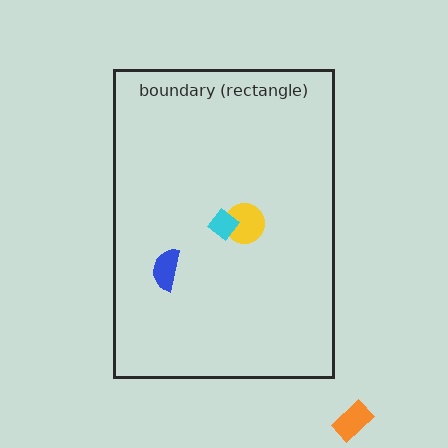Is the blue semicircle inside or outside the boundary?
Inside.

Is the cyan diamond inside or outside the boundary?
Inside.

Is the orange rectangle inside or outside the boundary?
Outside.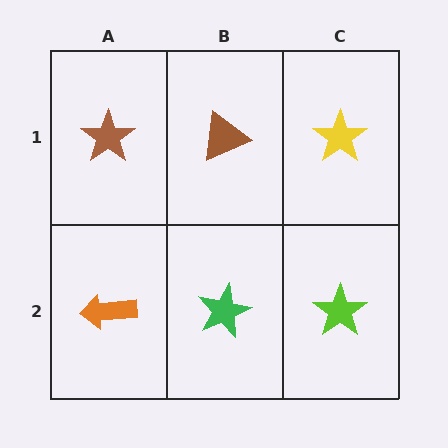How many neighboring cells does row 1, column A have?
2.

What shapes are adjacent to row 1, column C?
A lime star (row 2, column C), a brown triangle (row 1, column B).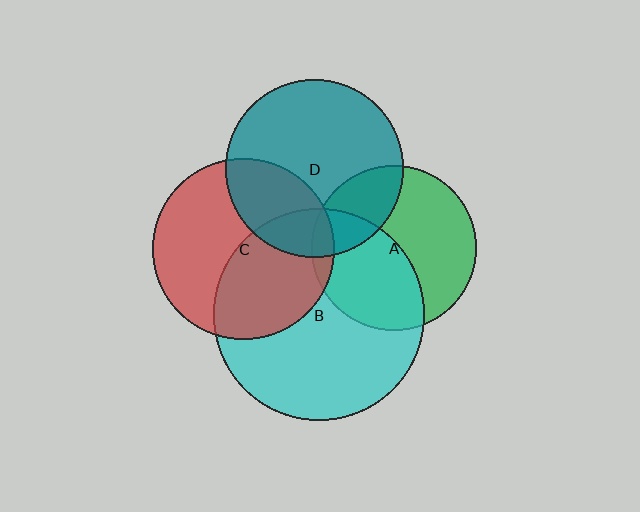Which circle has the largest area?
Circle B (cyan).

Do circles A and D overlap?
Yes.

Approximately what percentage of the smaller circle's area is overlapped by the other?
Approximately 25%.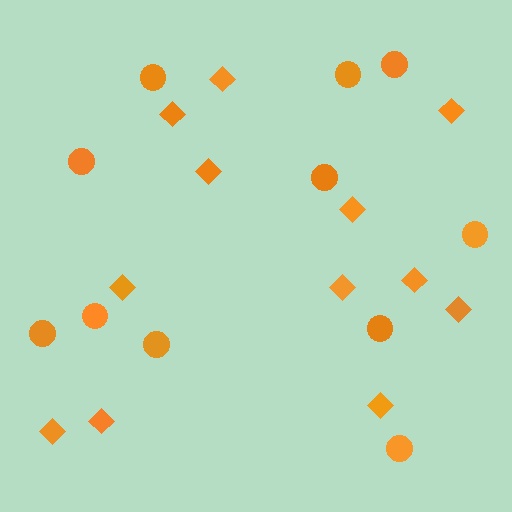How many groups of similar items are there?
There are 2 groups: one group of circles (11) and one group of diamonds (12).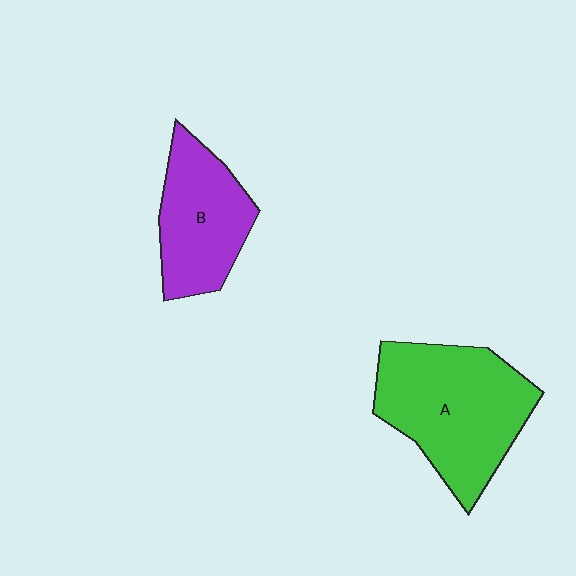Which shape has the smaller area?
Shape B (purple).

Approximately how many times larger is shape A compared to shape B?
Approximately 1.5 times.